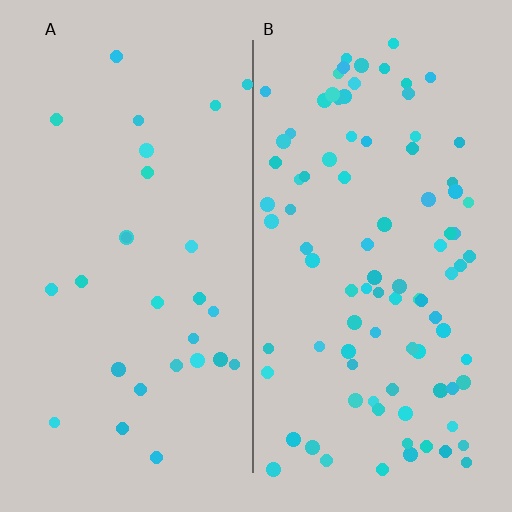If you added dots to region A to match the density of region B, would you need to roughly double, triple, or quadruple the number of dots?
Approximately triple.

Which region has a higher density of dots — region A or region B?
B (the right).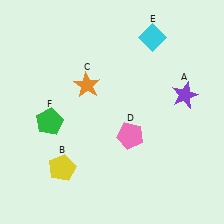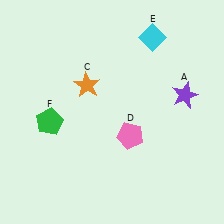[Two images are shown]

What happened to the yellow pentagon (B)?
The yellow pentagon (B) was removed in Image 2. It was in the bottom-left area of Image 1.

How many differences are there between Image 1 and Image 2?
There is 1 difference between the two images.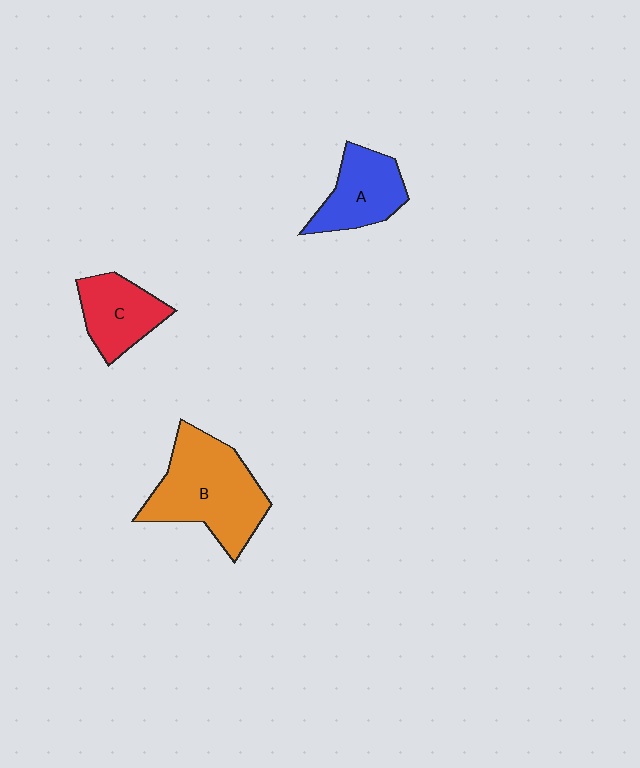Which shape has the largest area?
Shape B (orange).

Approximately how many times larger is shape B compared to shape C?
Approximately 1.8 times.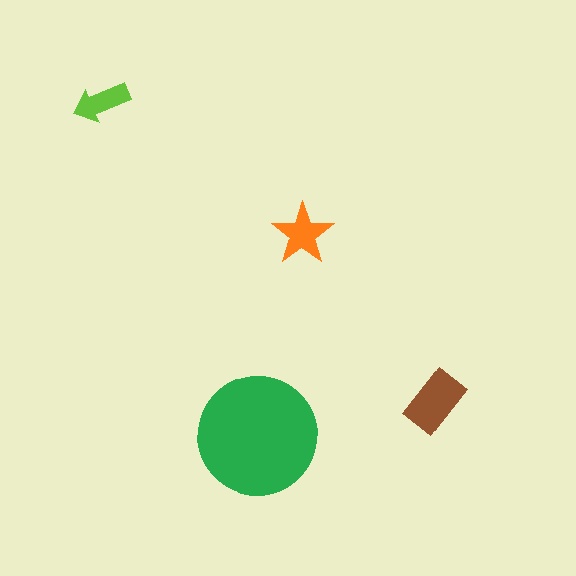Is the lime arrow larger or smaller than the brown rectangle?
Smaller.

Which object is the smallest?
The lime arrow.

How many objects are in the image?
There are 4 objects in the image.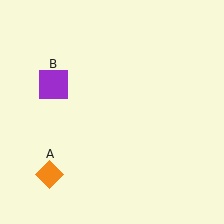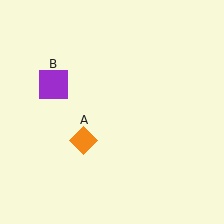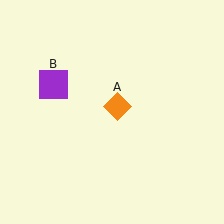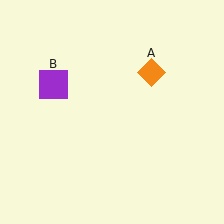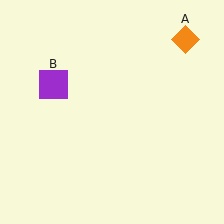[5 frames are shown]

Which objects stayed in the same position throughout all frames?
Purple square (object B) remained stationary.